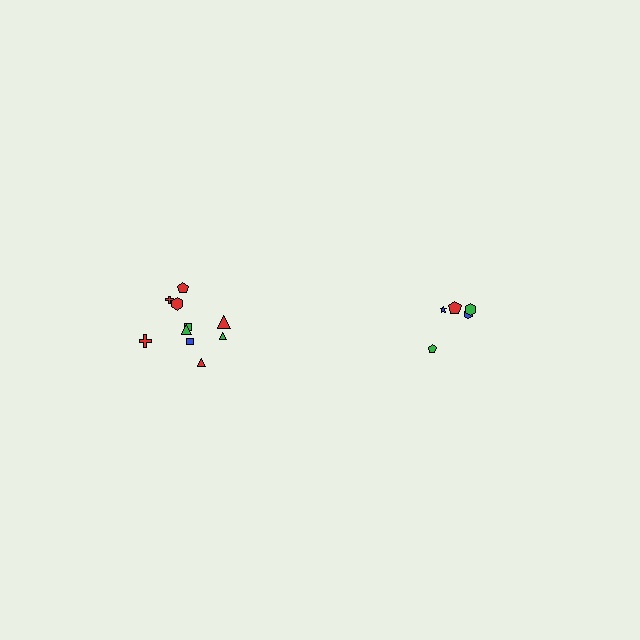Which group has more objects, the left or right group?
The left group.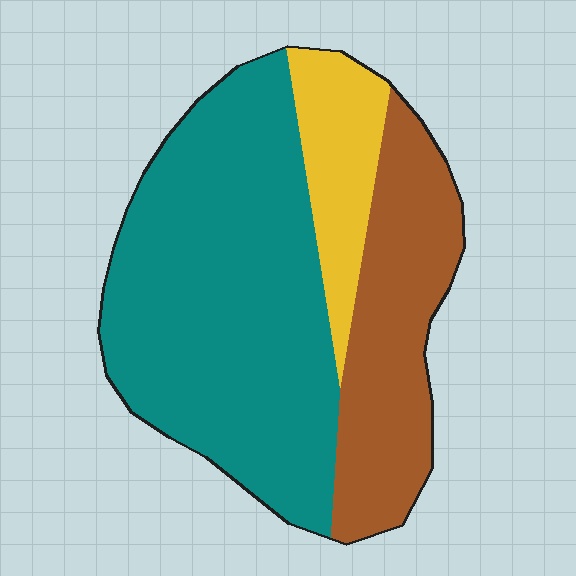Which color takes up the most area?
Teal, at roughly 60%.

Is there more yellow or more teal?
Teal.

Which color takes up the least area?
Yellow, at roughly 15%.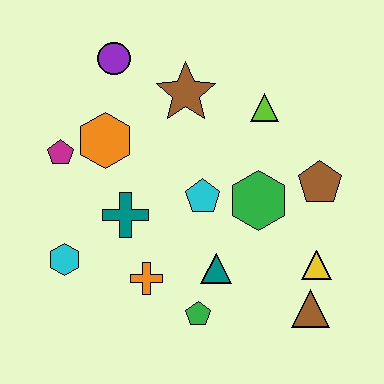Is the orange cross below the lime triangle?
Yes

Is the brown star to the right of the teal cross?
Yes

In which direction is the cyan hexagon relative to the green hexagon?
The cyan hexagon is to the left of the green hexagon.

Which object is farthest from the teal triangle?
The purple circle is farthest from the teal triangle.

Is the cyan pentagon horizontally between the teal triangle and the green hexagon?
No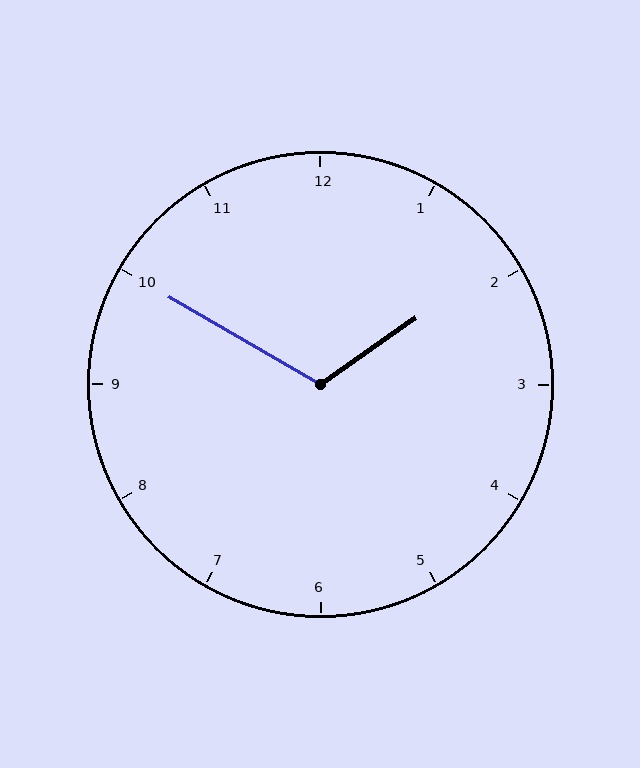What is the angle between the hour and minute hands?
Approximately 115 degrees.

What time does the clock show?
1:50.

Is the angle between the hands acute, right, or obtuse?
It is obtuse.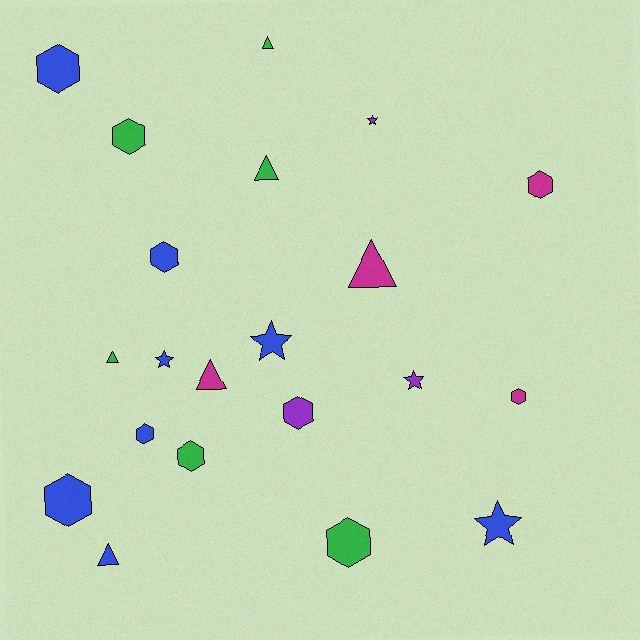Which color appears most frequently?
Blue, with 8 objects.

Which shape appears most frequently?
Hexagon, with 10 objects.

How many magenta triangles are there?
There are 2 magenta triangles.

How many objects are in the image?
There are 21 objects.